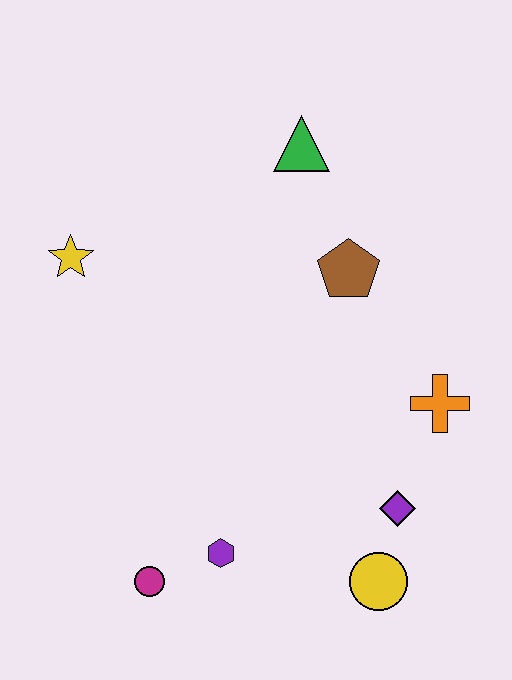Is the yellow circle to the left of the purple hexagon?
No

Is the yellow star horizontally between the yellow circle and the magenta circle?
No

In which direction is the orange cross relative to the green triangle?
The orange cross is below the green triangle.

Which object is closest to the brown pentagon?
The green triangle is closest to the brown pentagon.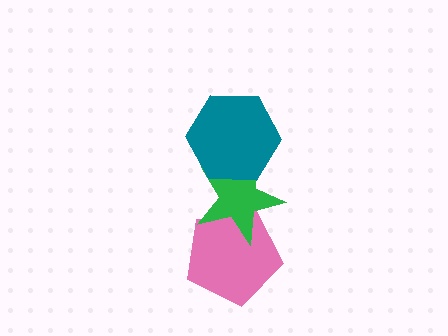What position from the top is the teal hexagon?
The teal hexagon is 1st from the top.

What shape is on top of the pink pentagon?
The green star is on top of the pink pentagon.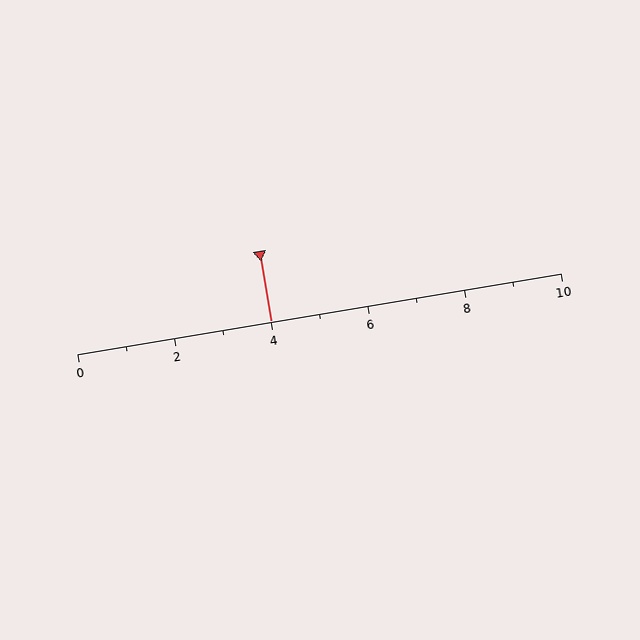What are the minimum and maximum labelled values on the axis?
The axis runs from 0 to 10.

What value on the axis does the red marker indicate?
The marker indicates approximately 4.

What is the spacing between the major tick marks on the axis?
The major ticks are spaced 2 apart.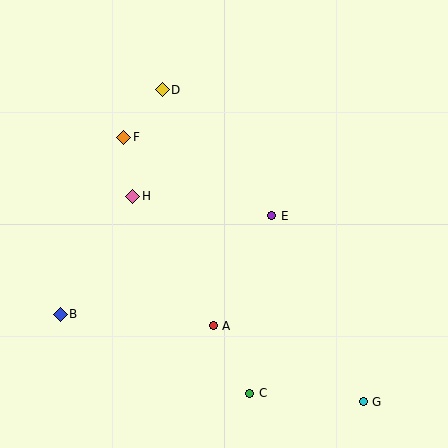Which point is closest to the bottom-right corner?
Point G is closest to the bottom-right corner.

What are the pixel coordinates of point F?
Point F is at (124, 137).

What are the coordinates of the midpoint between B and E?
The midpoint between B and E is at (166, 265).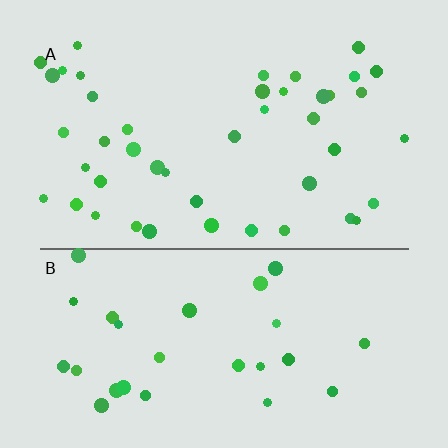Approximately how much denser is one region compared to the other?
Approximately 1.5× — region A over region B.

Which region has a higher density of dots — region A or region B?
A (the top).